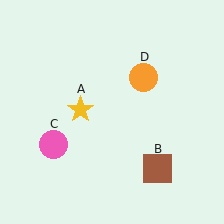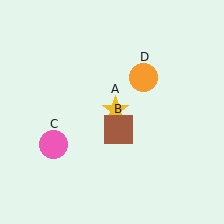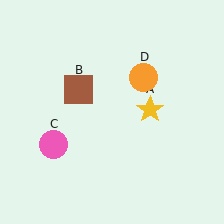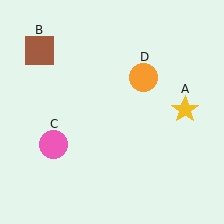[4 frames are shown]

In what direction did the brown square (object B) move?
The brown square (object B) moved up and to the left.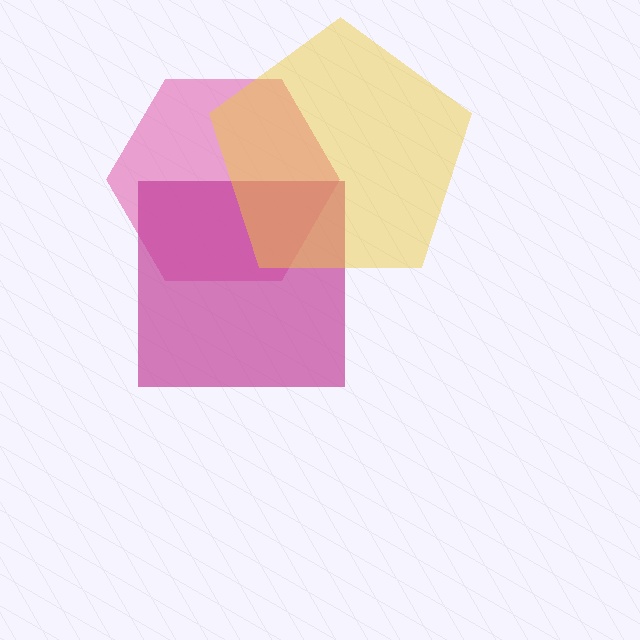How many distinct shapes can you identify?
There are 3 distinct shapes: a pink hexagon, a magenta square, a yellow pentagon.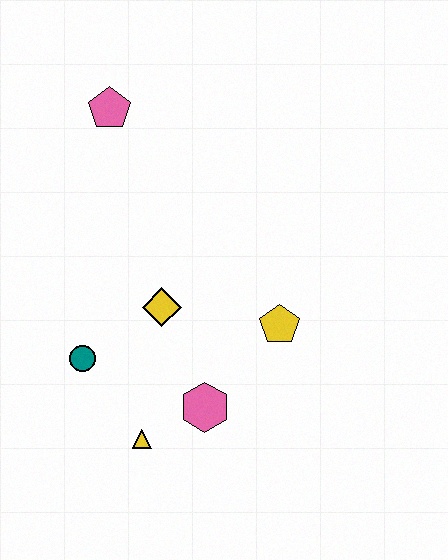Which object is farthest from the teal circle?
The pink pentagon is farthest from the teal circle.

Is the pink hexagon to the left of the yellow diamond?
No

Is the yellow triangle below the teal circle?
Yes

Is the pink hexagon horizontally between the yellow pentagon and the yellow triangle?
Yes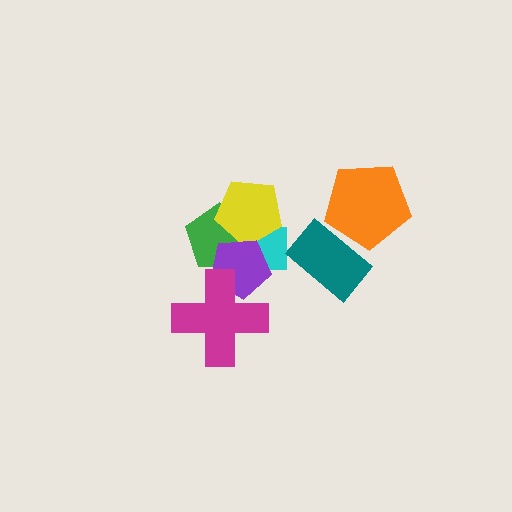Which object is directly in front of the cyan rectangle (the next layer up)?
The green pentagon is directly in front of the cyan rectangle.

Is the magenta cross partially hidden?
No, no other shape covers it.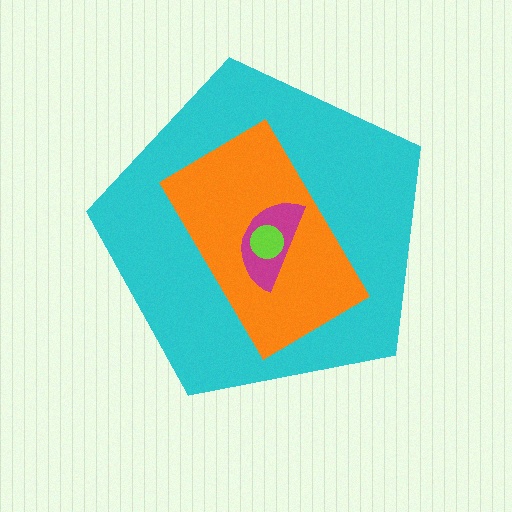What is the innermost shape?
The lime circle.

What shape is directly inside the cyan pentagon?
The orange rectangle.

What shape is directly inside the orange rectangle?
The magenta semicircle.